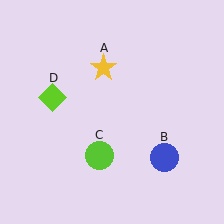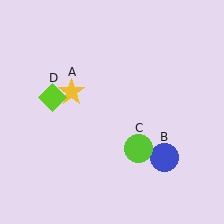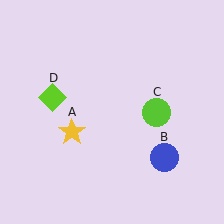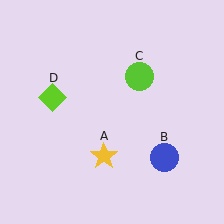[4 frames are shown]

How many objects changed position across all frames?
2 objects changed position: yellow star (object A), lime circle (object C).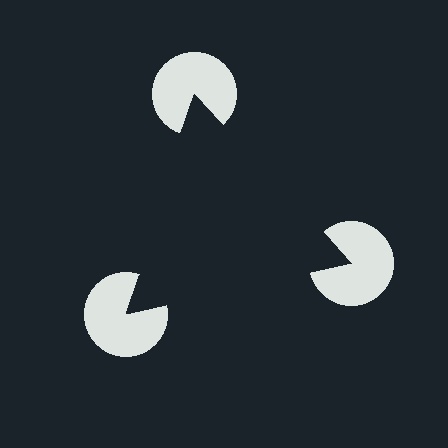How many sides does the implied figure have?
3 sides.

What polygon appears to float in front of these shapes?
An illusory triangle — its edges are inferred from the aligned wedge cuts in the pac-man discs, not physically drawn.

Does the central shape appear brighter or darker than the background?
It typically appears slightly darker than the background, even though no actual brightness change is drawn.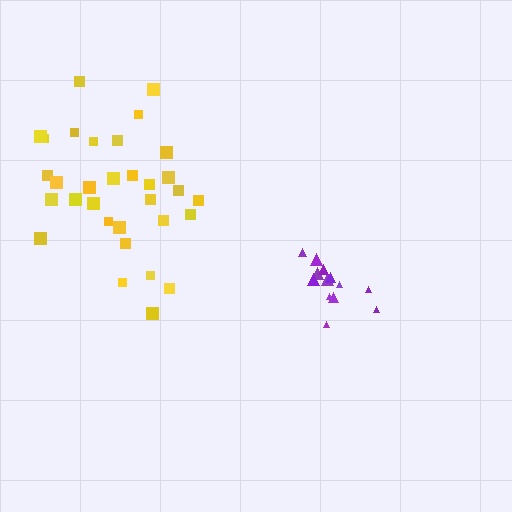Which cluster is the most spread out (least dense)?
Yellow.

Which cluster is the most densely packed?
Purple.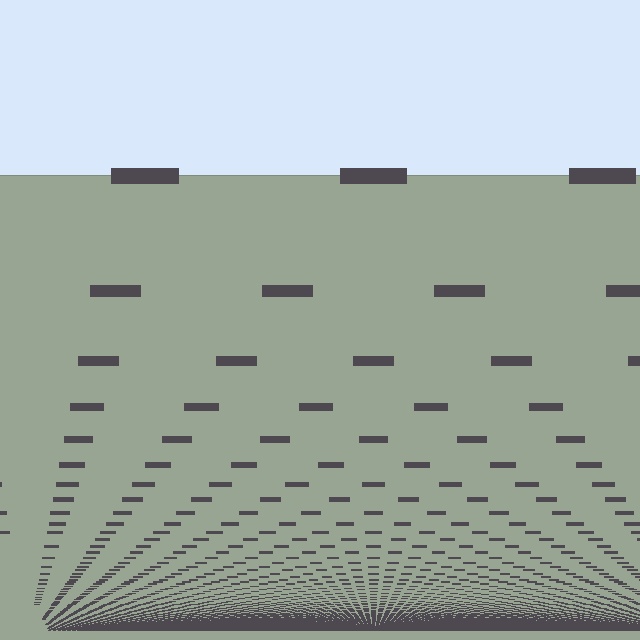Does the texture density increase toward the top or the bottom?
Density increases toward the bottom.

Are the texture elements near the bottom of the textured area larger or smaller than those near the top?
Smaller. The gradient is inverted — elements near the bottom are smaller and denser.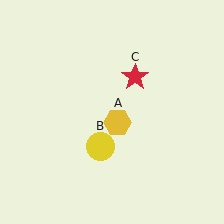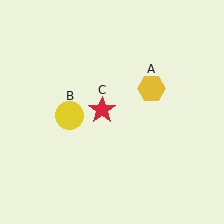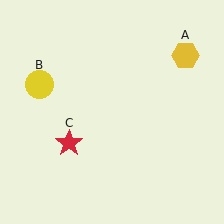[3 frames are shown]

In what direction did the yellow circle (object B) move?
The yellow circle (object B) moved up and to the left.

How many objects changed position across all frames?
3 objects changed position: yellow hexagon (object A), yellow circle (object B), red star (object C).